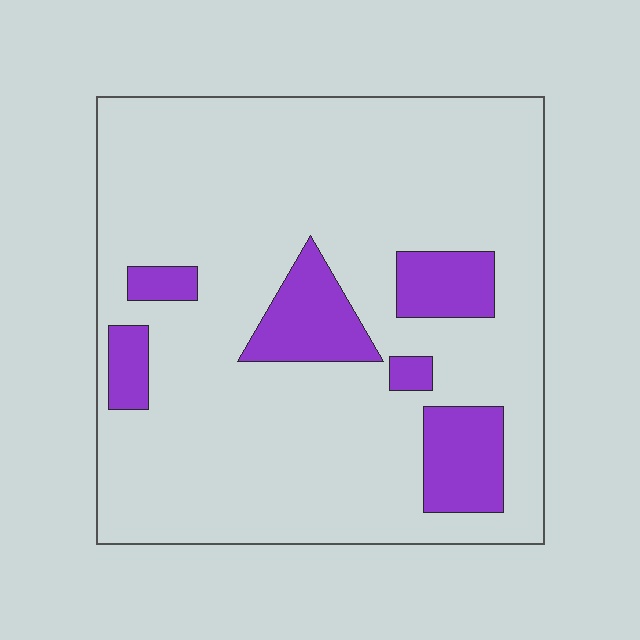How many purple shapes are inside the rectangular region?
6.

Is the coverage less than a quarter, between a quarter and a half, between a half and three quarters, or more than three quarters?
Less than a quarter.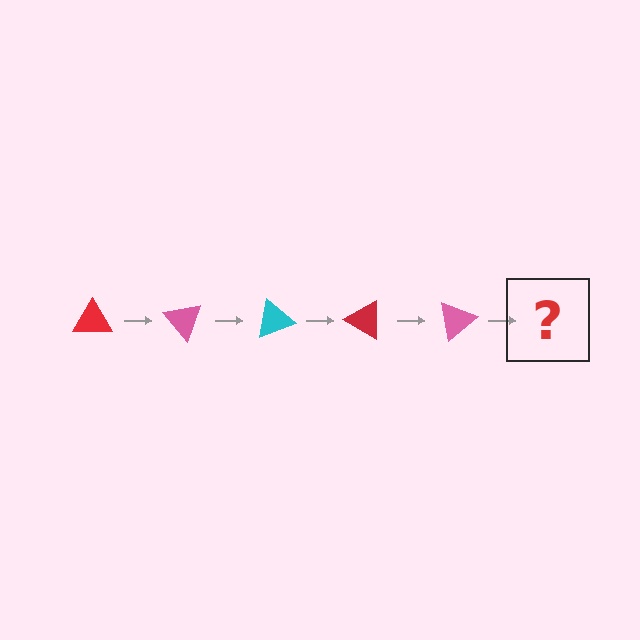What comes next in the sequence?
The next element should be a cyan triangle, rotated 250 degrees from the start.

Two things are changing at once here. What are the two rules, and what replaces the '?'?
The two rules are that it rotates 50 degrees each step and the color cycles through red, pink, and cyan. The '?' should be a cyan triangle, rotated 250 degrees from the start.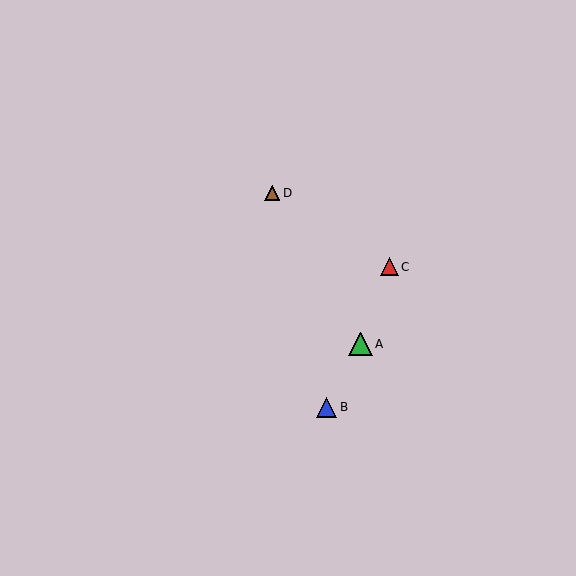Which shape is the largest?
The green triangle (labeled A) is the largest.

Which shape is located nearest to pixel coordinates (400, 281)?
The red triangle (labeled C) at (389, 267) is nearest to that location.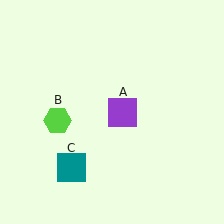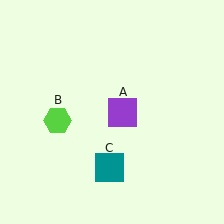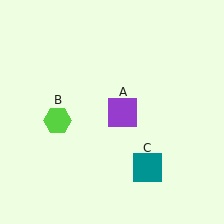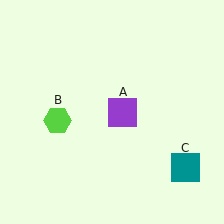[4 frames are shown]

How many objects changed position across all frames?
1 object changed position: teal square (object C).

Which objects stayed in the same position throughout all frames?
Purple square (object A) and lime hexagon (object B) remained stationary.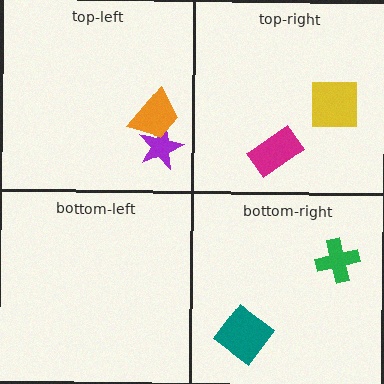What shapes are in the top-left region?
The purple star, the orange trapezoid.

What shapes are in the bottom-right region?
The green cross, the teal diamond.